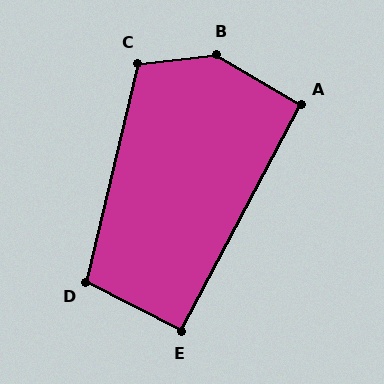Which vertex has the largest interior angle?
B, at approximately 143 degrees.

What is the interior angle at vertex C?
Approximately 110 degrees (obtuse).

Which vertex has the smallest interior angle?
E, at approximately 91 degrees.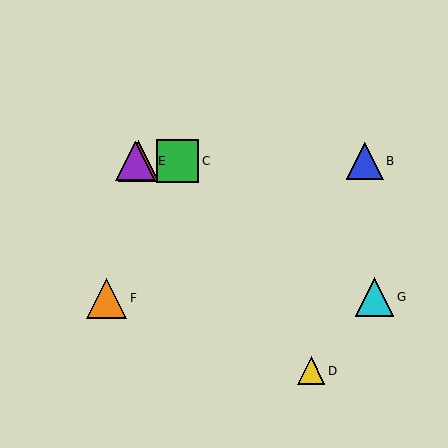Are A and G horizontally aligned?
No, A is at y≈161 and G is at y≈297.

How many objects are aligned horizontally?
4 objects (A, B, C, E) are aligned horizontally.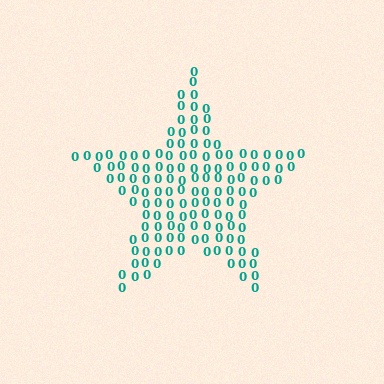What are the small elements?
The small elements are digit 0's.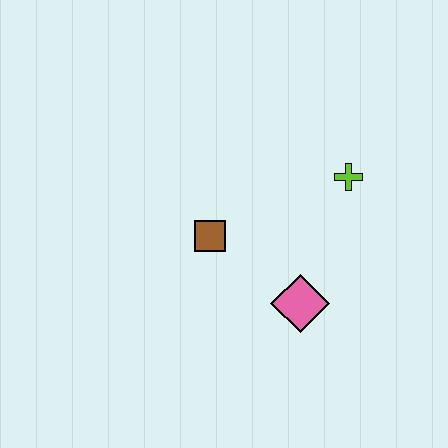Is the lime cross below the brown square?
No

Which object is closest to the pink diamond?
The brown square is closest to the pink diamond.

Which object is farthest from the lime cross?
The brown square is farthest from the lime cross.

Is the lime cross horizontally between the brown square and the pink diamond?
No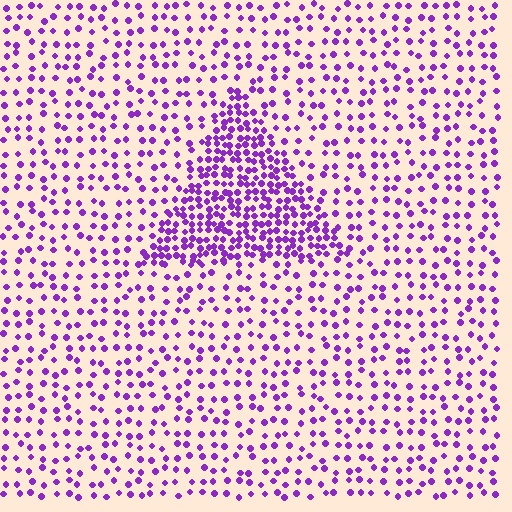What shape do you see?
I see a triangle.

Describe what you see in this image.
The image contains small purple elements arranged at two different densities. A triangle-shaped region is visible where the elements are more densely packed than the surrounding area.